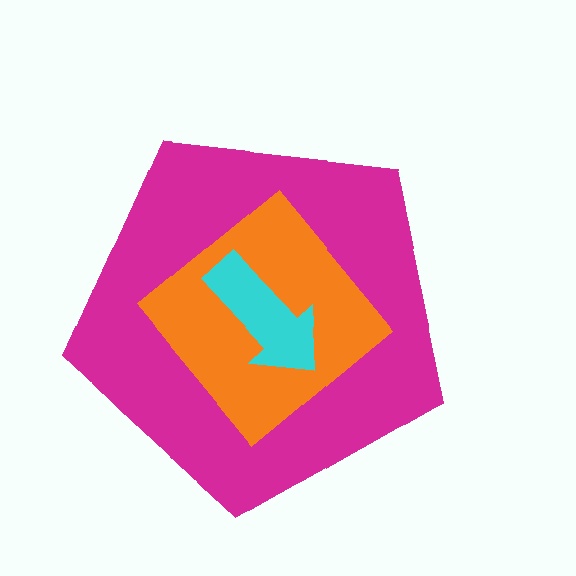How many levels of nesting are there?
3.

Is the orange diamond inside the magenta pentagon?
Yes.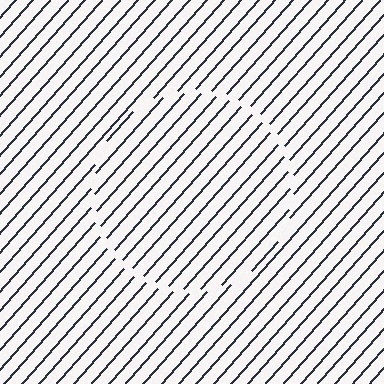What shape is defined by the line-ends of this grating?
An illusory circle. The interior of the shape contains the same grating, shifted by half a period — the contour is defined by the phase discontinuity where line-ends from the inner and outer gratings abut.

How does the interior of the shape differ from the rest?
The interior of the shape contains the same grating, shifted by half a period — the contour is defined by the phase discontinuity where line-ends from the inner and outer gratings abut.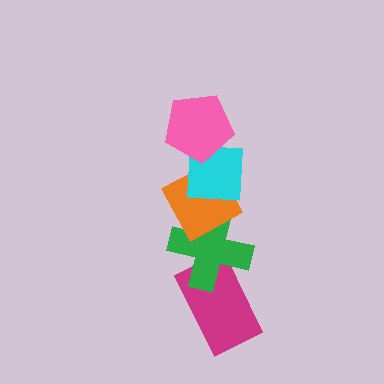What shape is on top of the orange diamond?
The cyan square is on top of the orange diamond.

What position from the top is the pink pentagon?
The pink pentagon is 1st from the top.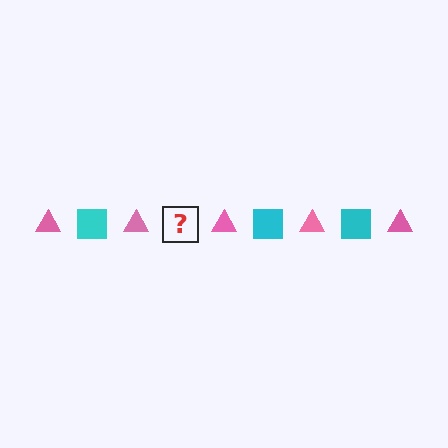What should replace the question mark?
The question mark should be replaced with a cyan square.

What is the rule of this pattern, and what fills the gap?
The rule is that the pattern alternates between pink triangle and cyan square. The gap should be filled with a cyan square.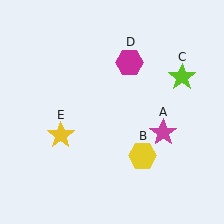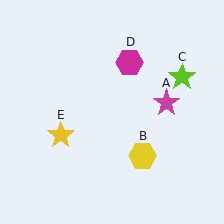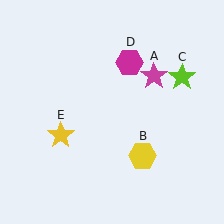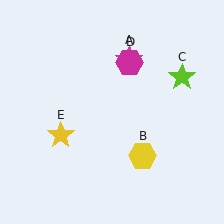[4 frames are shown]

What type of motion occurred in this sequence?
The magenta star (object A) rotated counterclockwise around the center of the scene.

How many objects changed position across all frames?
1 object changed position: magenta star (object A).